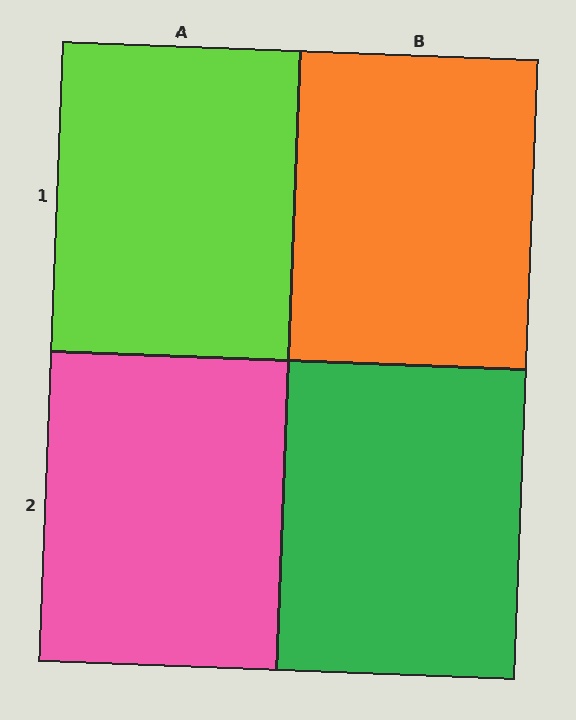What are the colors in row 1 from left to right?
Lime, orange.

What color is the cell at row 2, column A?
Pink.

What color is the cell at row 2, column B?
Green.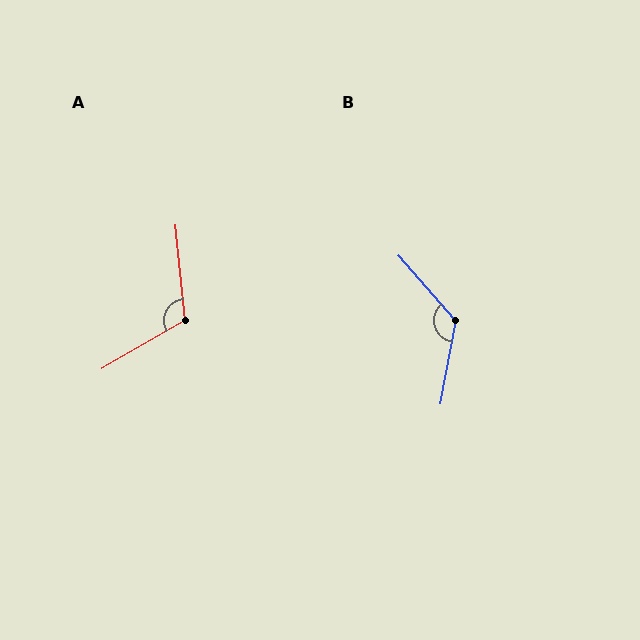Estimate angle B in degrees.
Approximately 128 degrees.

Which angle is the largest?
B, at approximately 128 degrees.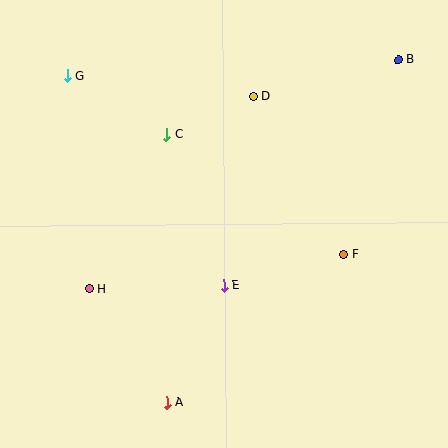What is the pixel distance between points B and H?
The distance between B and H is 385 pixels.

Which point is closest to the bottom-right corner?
Point F is closest to the bottom-right corner.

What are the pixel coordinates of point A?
Point A is at (167, 403).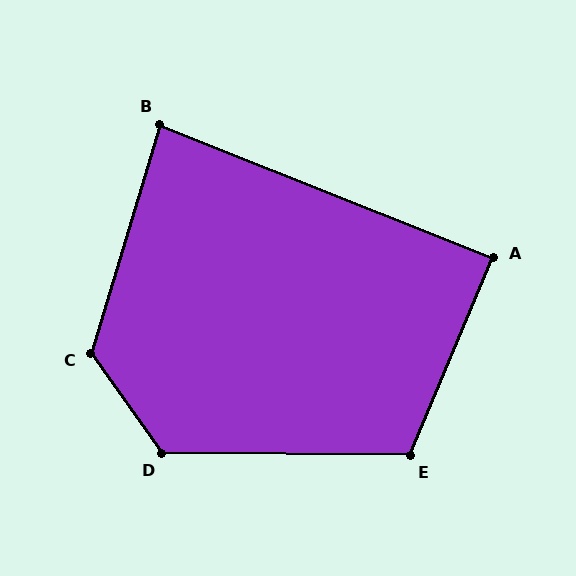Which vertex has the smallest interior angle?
B, at approximately 85 degrees.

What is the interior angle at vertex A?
Approximately 89 degrees (approximately right).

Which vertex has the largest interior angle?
C, at approximately 128 degrees.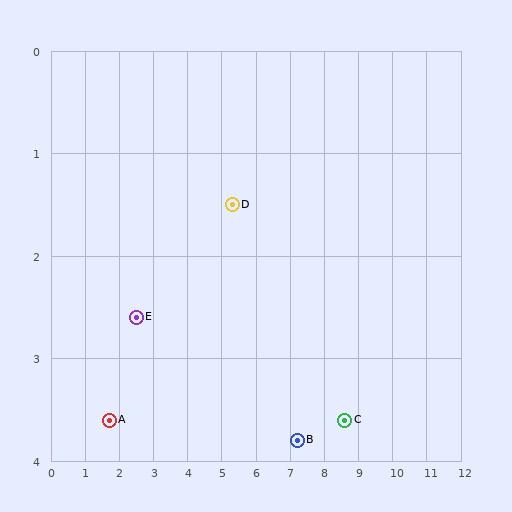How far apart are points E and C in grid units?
Points E and C are about 6.2 grid units apart.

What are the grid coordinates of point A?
Point A is at approximately (1.7, 3.6).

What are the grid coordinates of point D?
Point D is at approximately (5.3, 1.5).